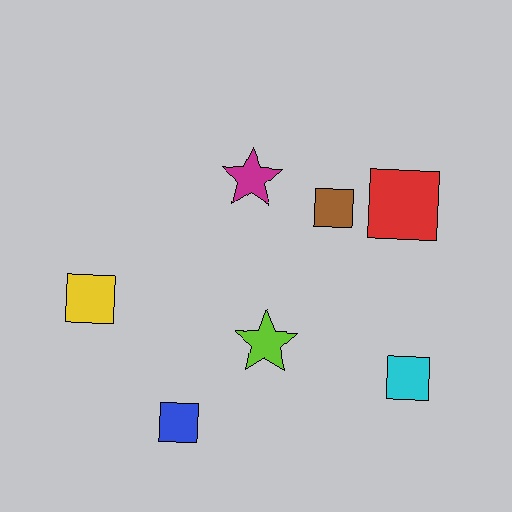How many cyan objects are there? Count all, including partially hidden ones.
There is 1 cyan object.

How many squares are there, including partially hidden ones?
There are 5 squares.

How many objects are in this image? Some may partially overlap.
There are 7 objects.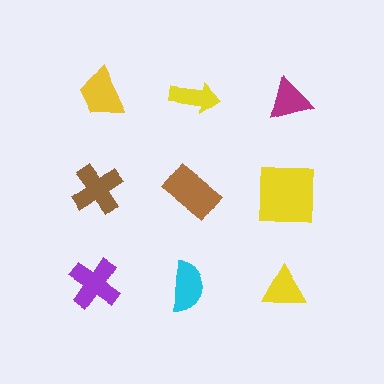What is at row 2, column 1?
A brown cross.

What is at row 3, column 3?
A yellow triangle.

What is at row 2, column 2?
A brown rectangle.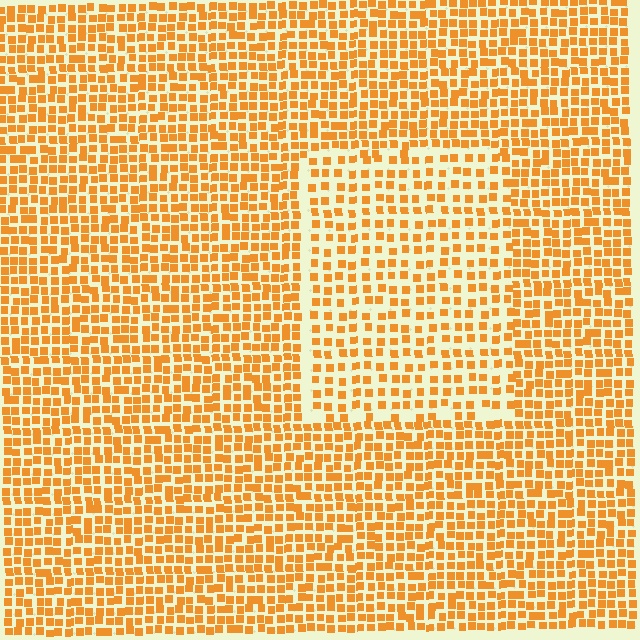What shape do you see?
I see a rectangle.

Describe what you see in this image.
The image contains small orange elements arranged at two different densities. A rectangle-shaped region is visible where the elements are less densely packed than the surrounding area.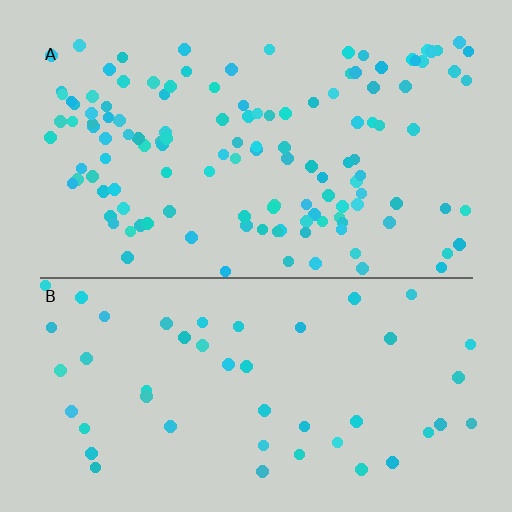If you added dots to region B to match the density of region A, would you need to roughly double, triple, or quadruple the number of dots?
Approximately triple.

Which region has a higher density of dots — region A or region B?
A (the top).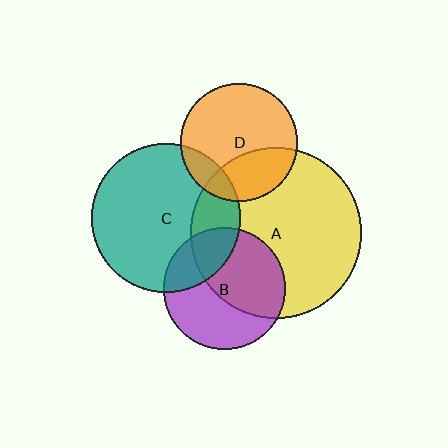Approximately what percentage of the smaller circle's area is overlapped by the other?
Approximately 50%.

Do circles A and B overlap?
Yes.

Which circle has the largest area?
Circle A (yellow).